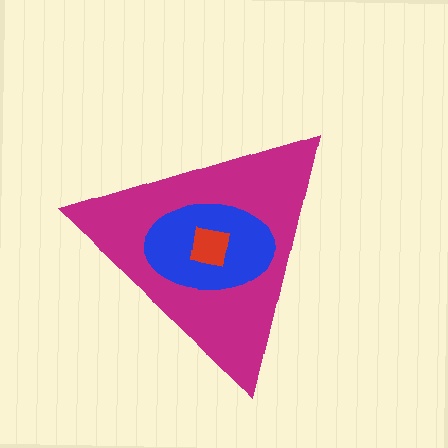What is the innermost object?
The red square.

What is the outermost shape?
The magenta triangle.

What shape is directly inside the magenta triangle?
The blue ellipse.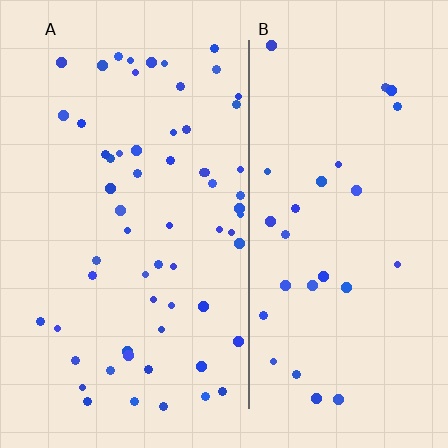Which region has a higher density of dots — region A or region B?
A (the left).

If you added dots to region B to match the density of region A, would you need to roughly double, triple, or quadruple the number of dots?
Approximately double.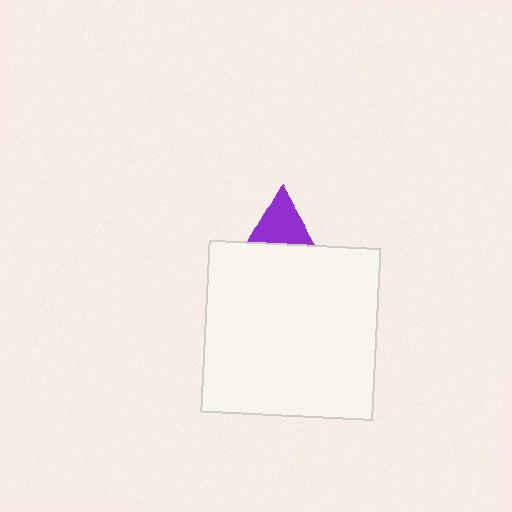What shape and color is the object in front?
The object in front is a white square.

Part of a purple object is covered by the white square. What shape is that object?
It is a triangle.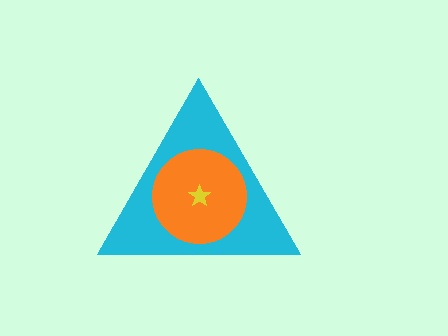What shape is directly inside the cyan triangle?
The orange circle.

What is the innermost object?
The yellow star.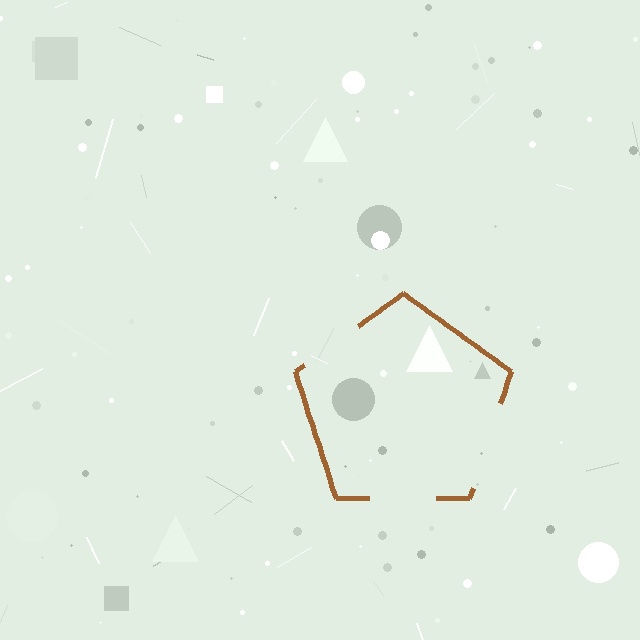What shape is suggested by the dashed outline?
The dashed outline suggests a pentagon.